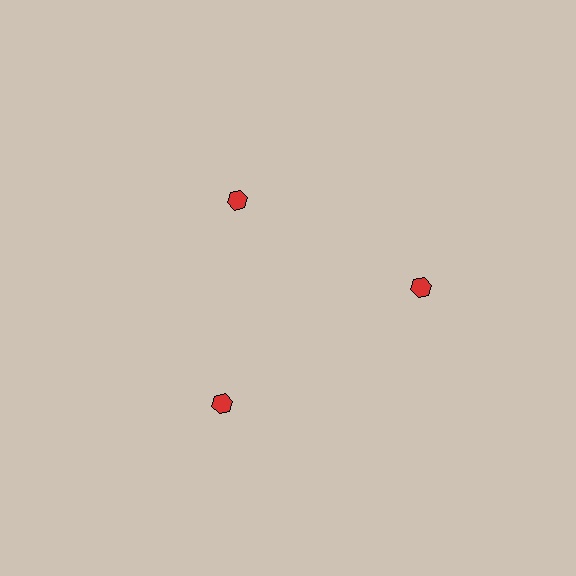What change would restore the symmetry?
The symmetry would be restored by moving it outward, back onto the ring so that all 3 hexagons sit at equal angles and equal distance from the center.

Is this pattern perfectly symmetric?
No. The 3 red hexagons are arranged in a ring, but one element near the 11 o'clock position is pulled inward toward the center, breaking the 3-fold rotational symmetry.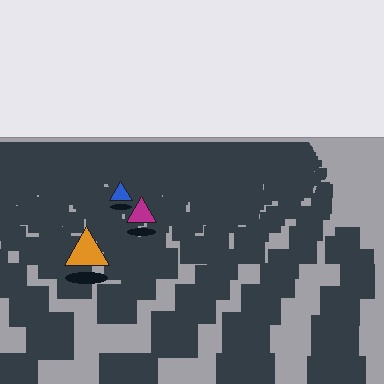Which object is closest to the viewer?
The orange triangle is closest. The texture marks near it are larger and more spread out.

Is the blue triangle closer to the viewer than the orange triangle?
No. The orange triangle is closer — you can tell from the texture gradient: the ground texture is coarser near it.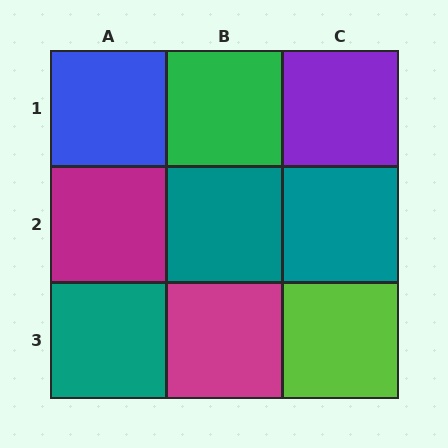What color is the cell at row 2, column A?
Magenta.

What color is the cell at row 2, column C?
Teal.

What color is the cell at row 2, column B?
Teal.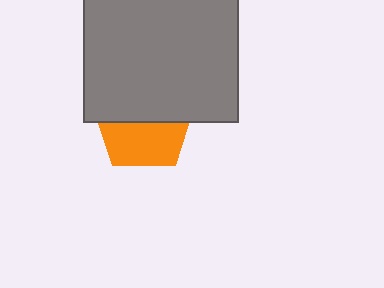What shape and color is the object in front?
The object in front is a gray square.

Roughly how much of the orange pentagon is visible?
About half of it is visible (roughly 47%).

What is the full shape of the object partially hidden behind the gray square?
The partially hidden object is an orange pentagon.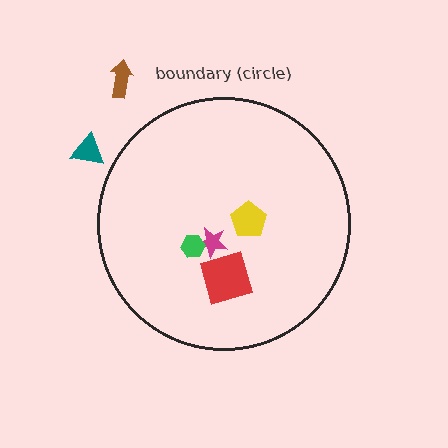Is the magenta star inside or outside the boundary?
Inside.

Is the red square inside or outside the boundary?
Inside.